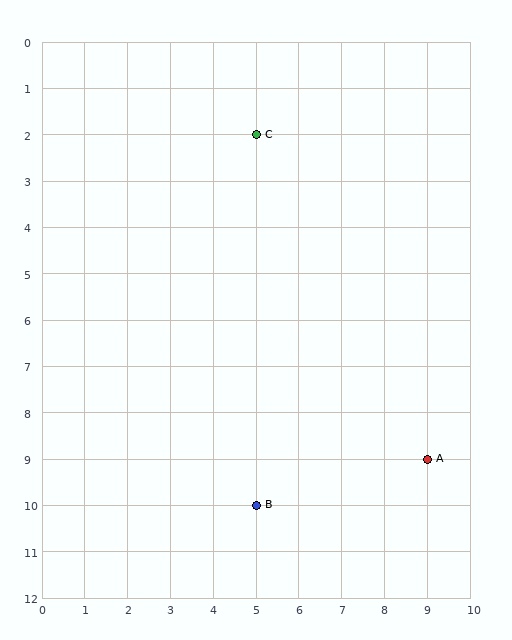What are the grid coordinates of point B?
Point B is at grid coordinates (5, 10).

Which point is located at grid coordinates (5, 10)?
Point B is at (5, 10).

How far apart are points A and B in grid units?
Points A and B are 4 columns and 1 row apart (about 4.1 grid units diagonally).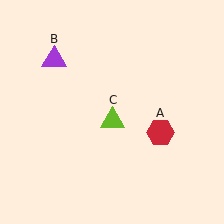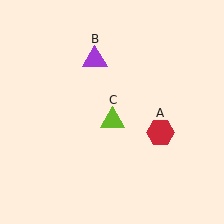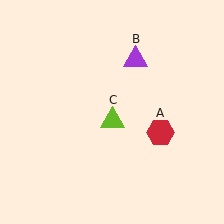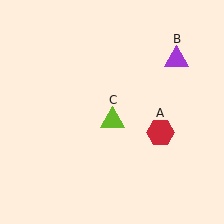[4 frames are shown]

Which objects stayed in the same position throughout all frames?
Red hexagon (object A) and lime triangle (object C) remained stationary.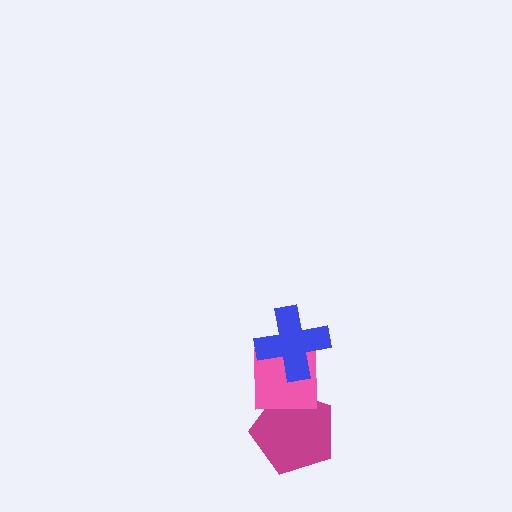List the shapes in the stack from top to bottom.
From top to bottom: the blue cross, the pink square, the magenta pentagon.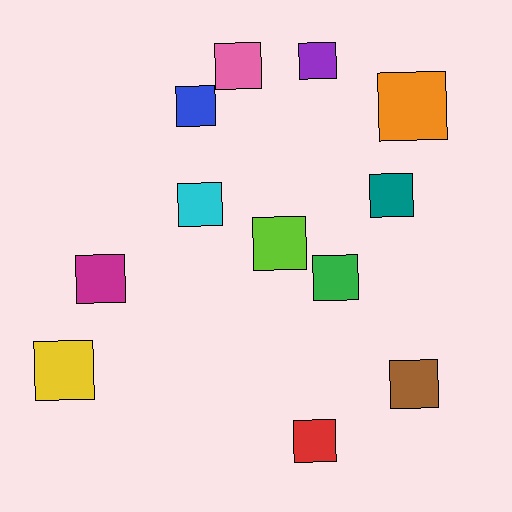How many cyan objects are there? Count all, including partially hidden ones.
There is 1 cyan object.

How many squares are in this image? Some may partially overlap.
There are 12 squares.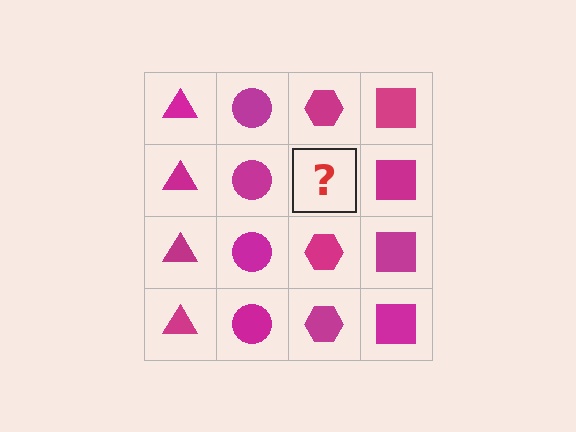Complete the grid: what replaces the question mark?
The question mark should be replaced with a magenta hexagon.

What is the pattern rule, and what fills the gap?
The rule is that each column has a consistent shape. The gap should be filled with a magenta hexagon.